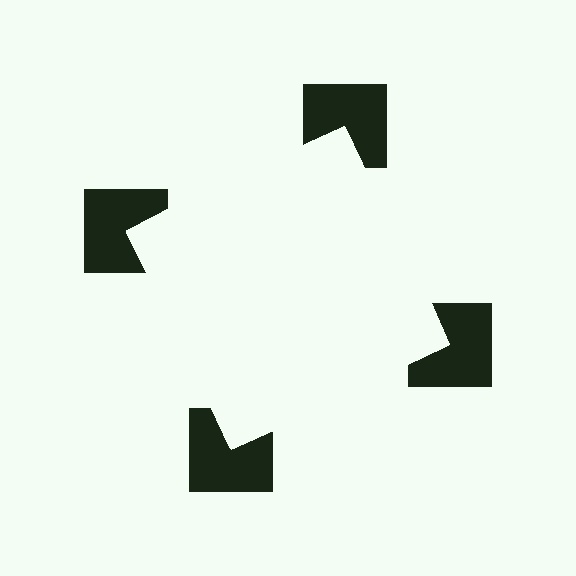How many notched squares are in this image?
There are 4 — one at each vertex of the illusory square.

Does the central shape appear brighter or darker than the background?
It typically appears slightly brighter than the background, even though no actual brightness change is drawn.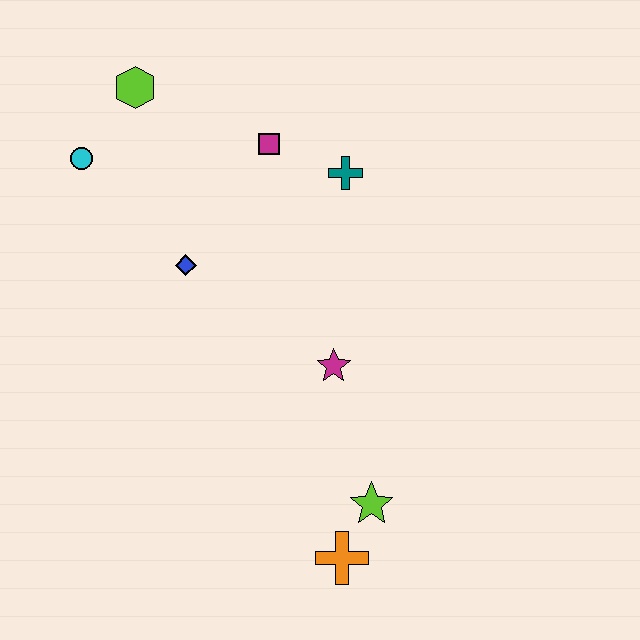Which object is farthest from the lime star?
The lime hexagon is farthest from the lime star.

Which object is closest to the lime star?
The orange cross is closest to the lime star.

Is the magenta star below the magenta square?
Yes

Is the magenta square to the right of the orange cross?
No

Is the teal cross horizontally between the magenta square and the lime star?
Yes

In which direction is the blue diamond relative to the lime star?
The blue diamond is above the lime star.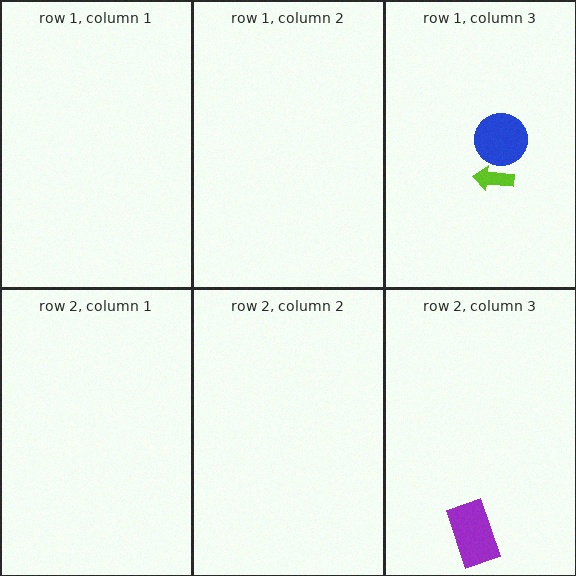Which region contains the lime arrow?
The row 1, column 3 region.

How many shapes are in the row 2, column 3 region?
1.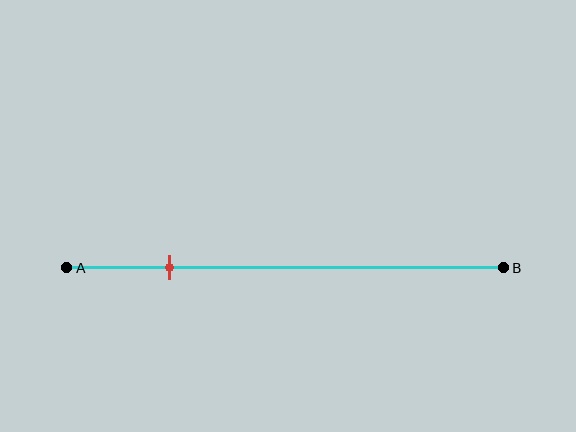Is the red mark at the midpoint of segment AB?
No, the mark is at about 25% from A, not at the 50% midpoint.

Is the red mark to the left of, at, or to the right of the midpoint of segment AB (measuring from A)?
The red mark is to the left of the midpoint of segment AB.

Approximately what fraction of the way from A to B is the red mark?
The red mark is approximately 25% of the way from A to B.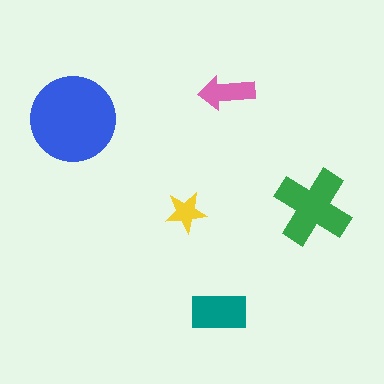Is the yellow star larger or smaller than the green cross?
Smaller.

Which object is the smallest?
The yellow star.